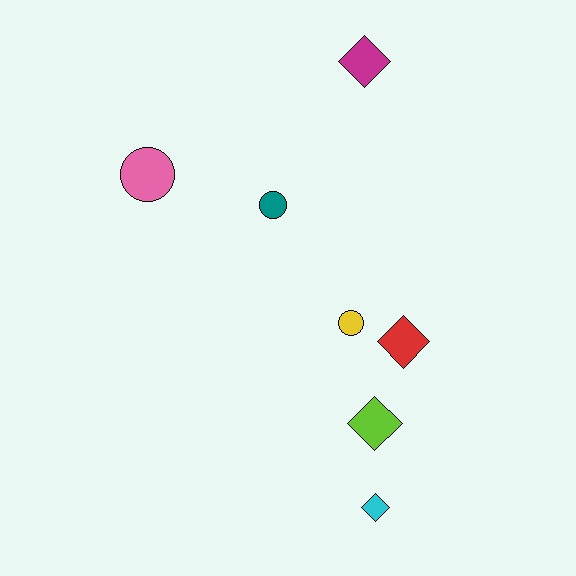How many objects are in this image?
There are 7 objects.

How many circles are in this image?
There are 3 circles.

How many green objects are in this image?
There are no green objects.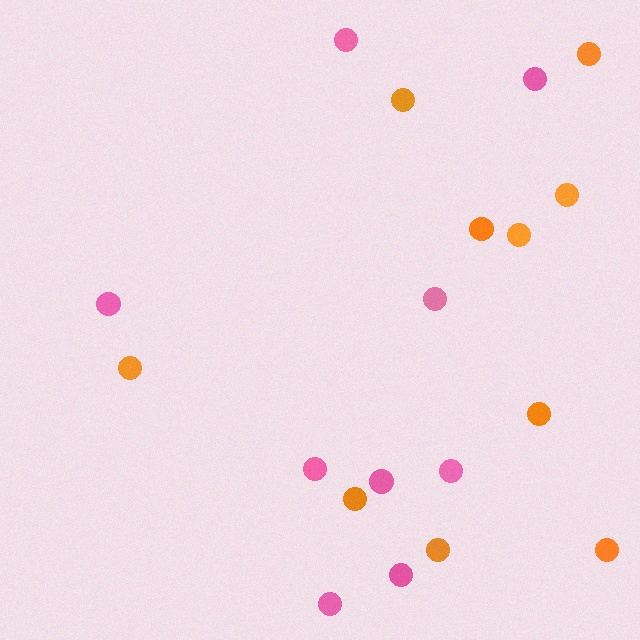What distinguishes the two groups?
There are 2 groups: one group of orange circles (10) and one group of pink circles (9).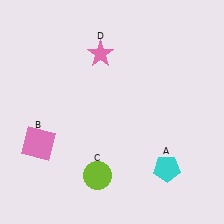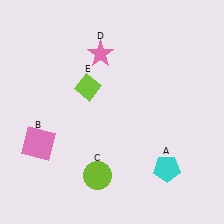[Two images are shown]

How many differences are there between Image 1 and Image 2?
There is 1 difference between the two images.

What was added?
A lime diamond (E) was added in Image 2.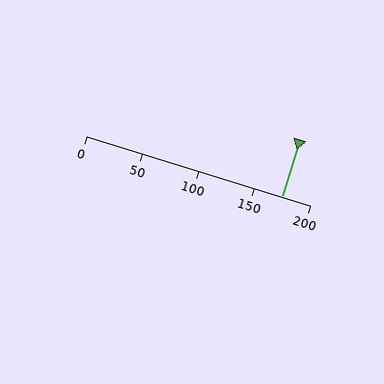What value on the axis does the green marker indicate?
The marker indicates approximately 175.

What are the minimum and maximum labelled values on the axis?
The axis runs from 0 to 200.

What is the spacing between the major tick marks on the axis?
The major ticks are spaced 50 apart.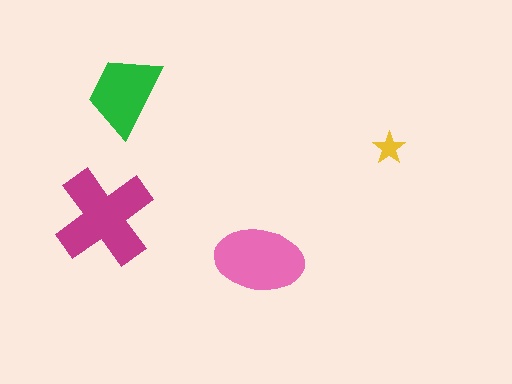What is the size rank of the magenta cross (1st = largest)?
1st.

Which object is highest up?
The green trapezoid is topmost.